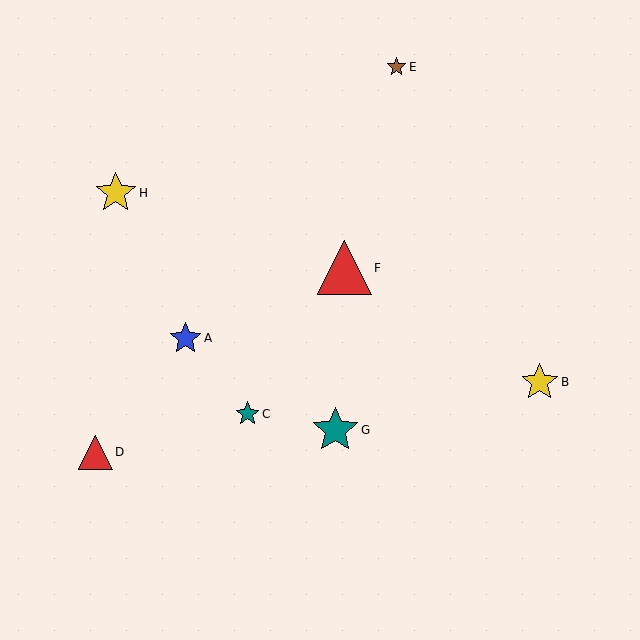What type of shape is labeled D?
Shape D is a red triangle.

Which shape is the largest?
The red triangle (labeled F) is the largest.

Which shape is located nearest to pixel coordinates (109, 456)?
The red triangle (labeled D) at (95, 452) is nearest to that location.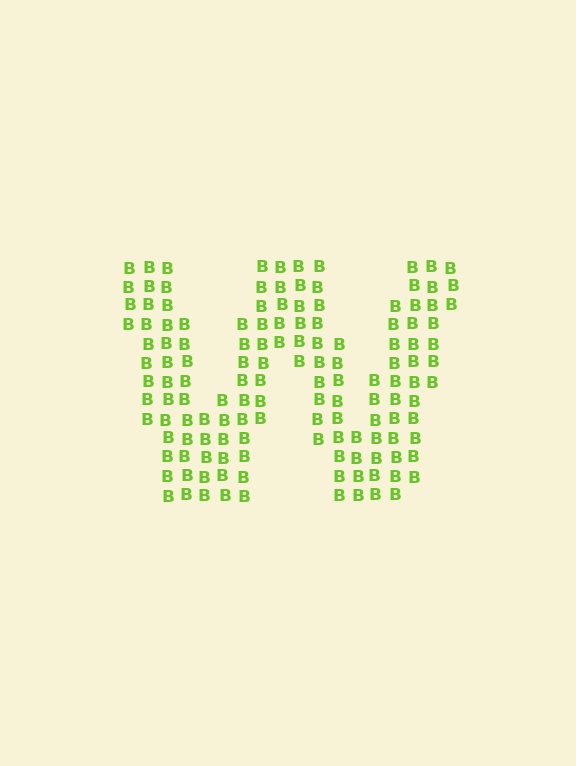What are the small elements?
The small elements are letter B's.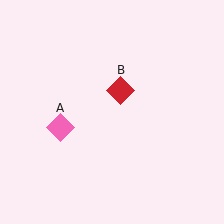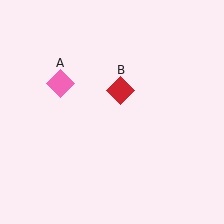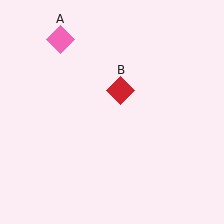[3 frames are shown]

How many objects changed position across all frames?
1 object changed position: pink diamond (object A).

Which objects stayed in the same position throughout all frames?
Red diamond (object B) remained stationary.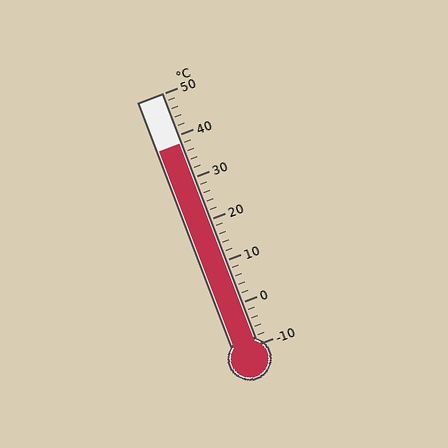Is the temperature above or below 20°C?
The temperature is above 20°C.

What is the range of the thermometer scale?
The thermometer scale ranges from -10°C to 50°C.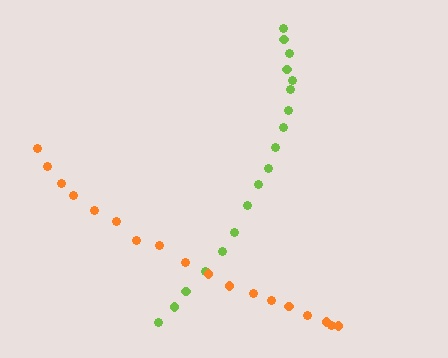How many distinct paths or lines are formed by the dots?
There are 2 distinct paths.